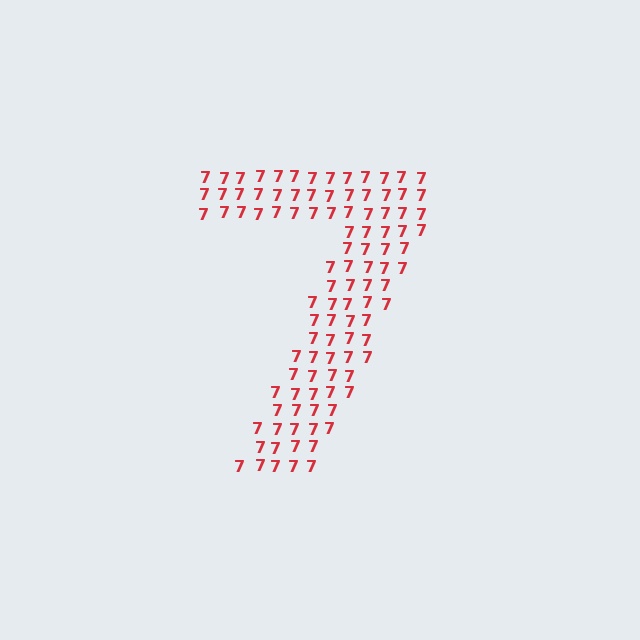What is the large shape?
The large shape is the digit 7.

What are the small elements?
The small elements are digit 7's.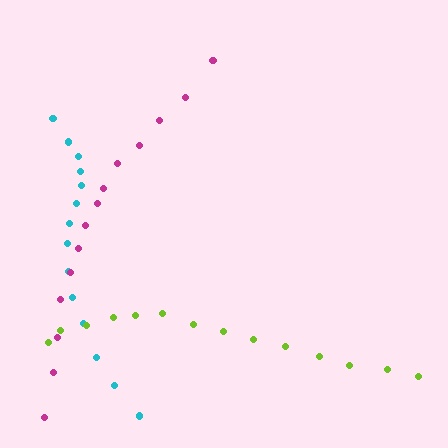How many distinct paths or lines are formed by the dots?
There are 3 distinct paths.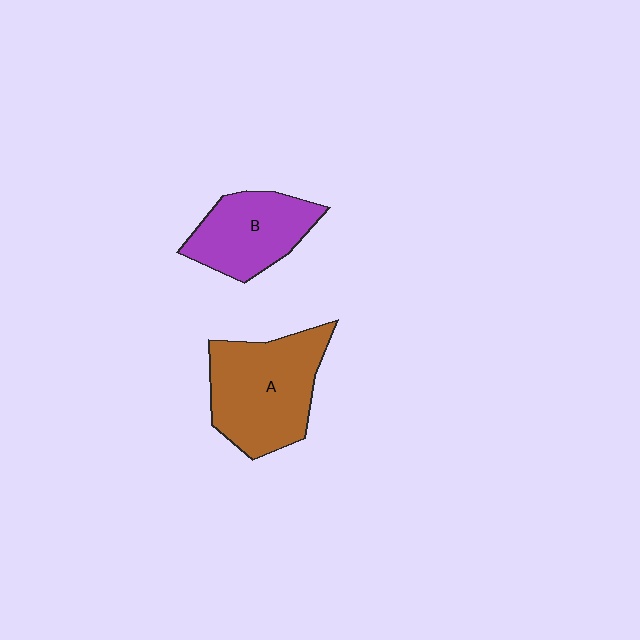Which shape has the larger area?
Shape A (brown).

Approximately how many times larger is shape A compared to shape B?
Approximately 1.4 times.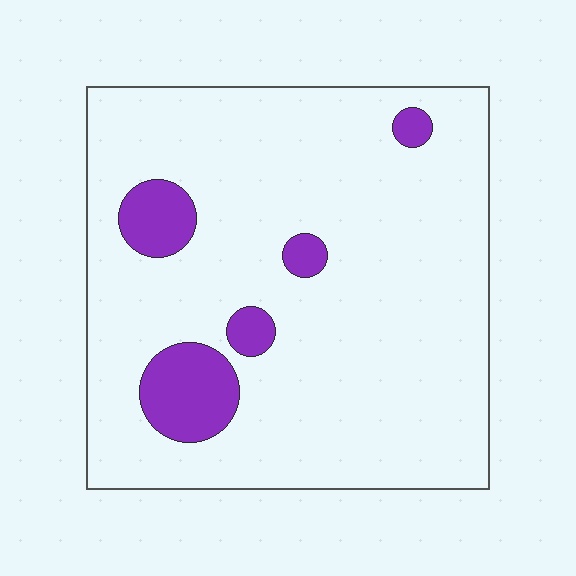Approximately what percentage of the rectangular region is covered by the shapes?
Approximately 10%.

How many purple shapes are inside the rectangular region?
5.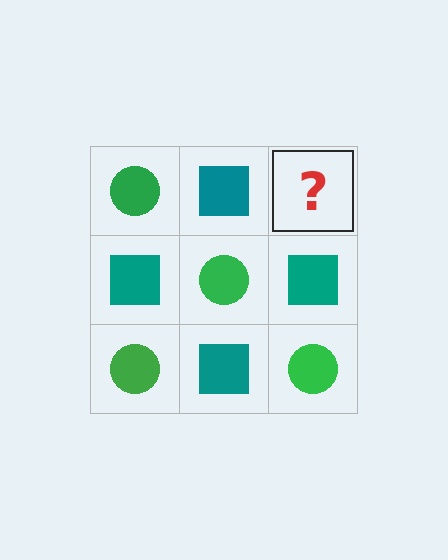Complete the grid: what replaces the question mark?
The question mark should be replaced with a green circle.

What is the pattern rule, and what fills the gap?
The rule is that it alternates green circle and teal square in a checkerboard pattern. The gap should be filled with a green circle.